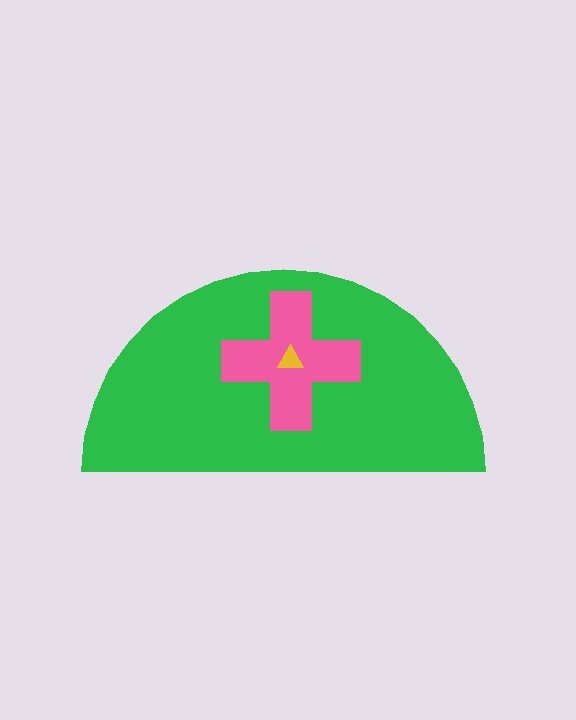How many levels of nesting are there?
3.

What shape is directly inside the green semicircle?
The pink cross.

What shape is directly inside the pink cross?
The yellow triangle.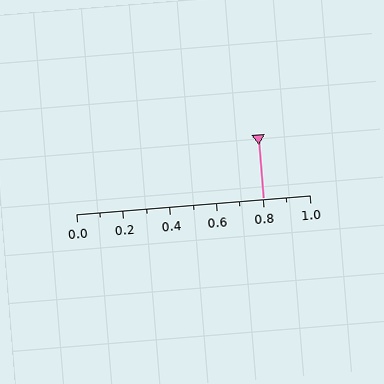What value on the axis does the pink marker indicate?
The marker indicates approximately 0.8.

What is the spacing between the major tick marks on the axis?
The major ticks are spaced 0.2 apart.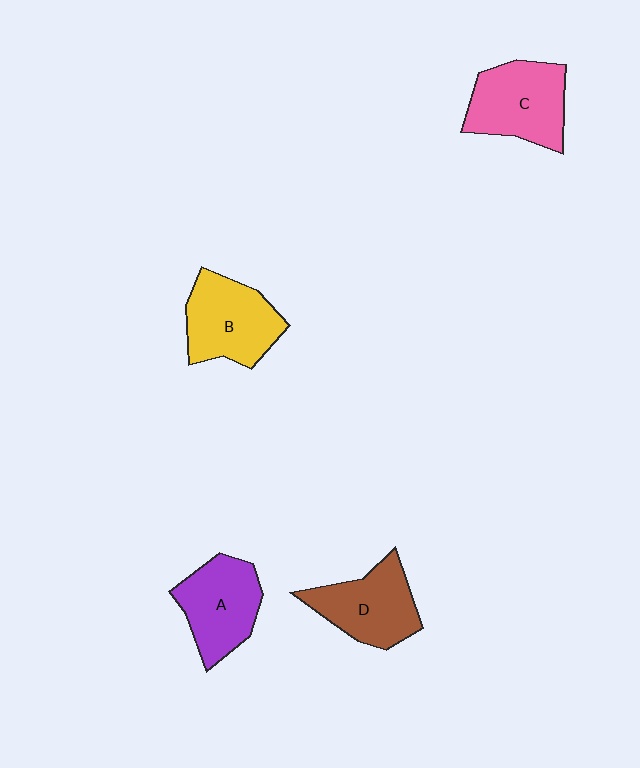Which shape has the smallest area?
Shape D (brown).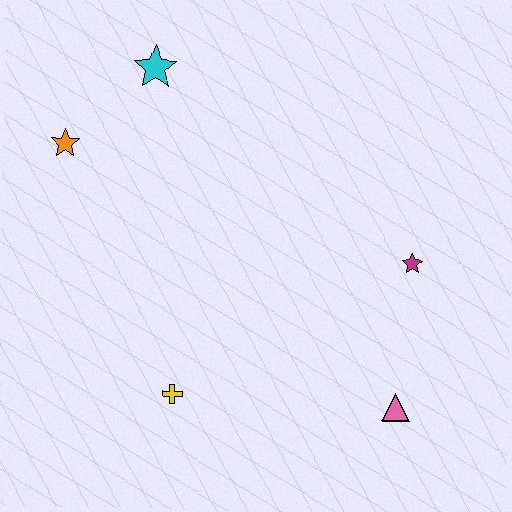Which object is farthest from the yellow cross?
The cyan star is farthest from the yellow cross.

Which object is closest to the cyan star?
The orange star is closest to the cyan star.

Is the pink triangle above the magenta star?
No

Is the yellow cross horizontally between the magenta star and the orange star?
Yes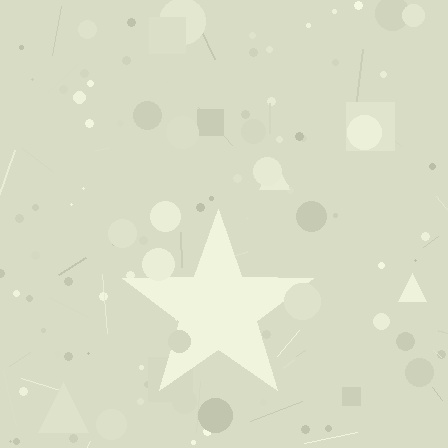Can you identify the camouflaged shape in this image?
The camouflaged shape is a star.